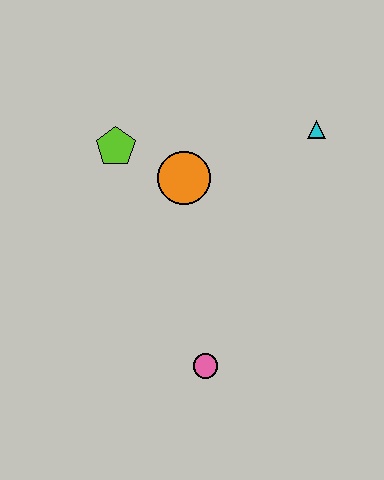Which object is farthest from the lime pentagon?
The pink circle is farthest from the lime pentagon.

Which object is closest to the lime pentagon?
The orange circle is closest to the lime pentagon.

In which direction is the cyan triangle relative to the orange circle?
The cyan triangle is to the right of the orange circle.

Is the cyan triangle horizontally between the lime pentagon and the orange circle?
No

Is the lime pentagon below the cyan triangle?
Yes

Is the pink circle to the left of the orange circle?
No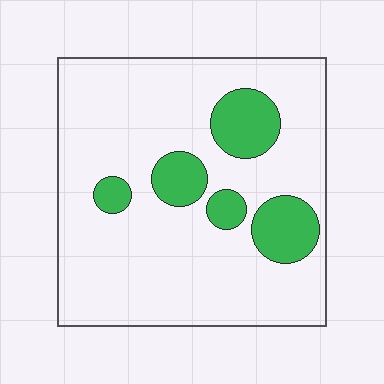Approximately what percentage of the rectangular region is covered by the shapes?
Approximately 15%.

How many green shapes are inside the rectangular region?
5.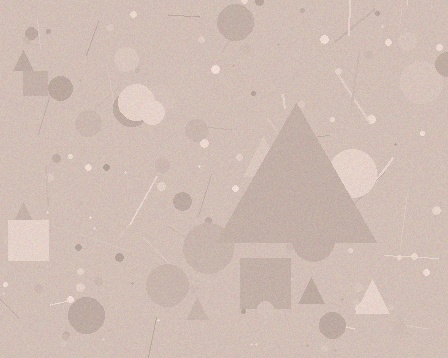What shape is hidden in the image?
A triangle is hidden in the image.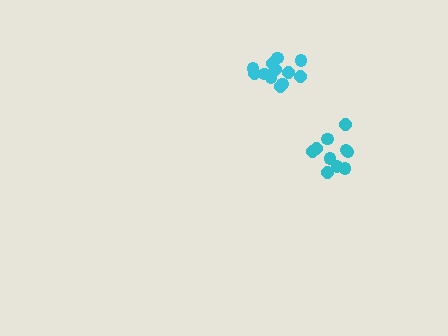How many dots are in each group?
Group 1: 12 dots, Group 2: 10 dots (22 total).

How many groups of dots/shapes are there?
There are 2 groups.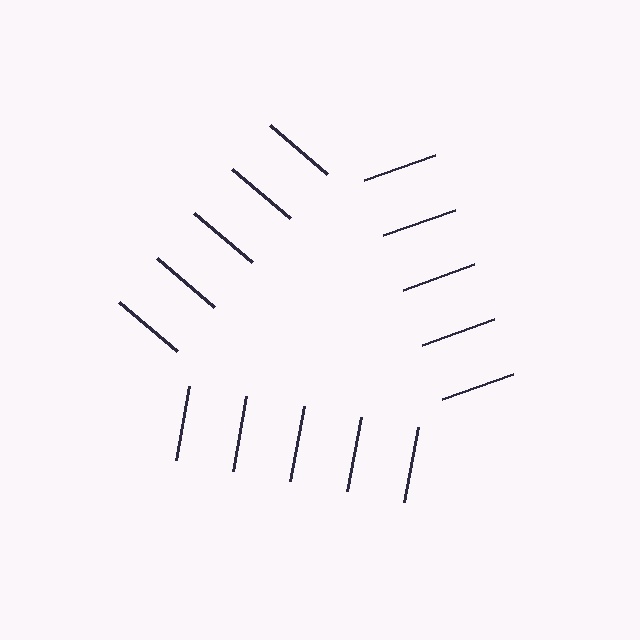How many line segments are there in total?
15 — 5 along each of the 3 edges.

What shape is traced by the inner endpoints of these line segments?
An illusory triangle — the line segments terminate on its edges but no continuous stroke is drawn.